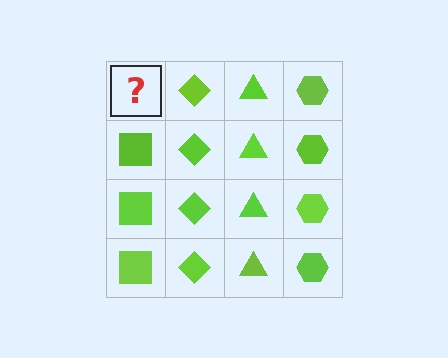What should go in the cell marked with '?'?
The missing cell should contain a lime square.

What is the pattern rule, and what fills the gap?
The rule is that each column has a consistent shape. The gap should be filled with a lime square.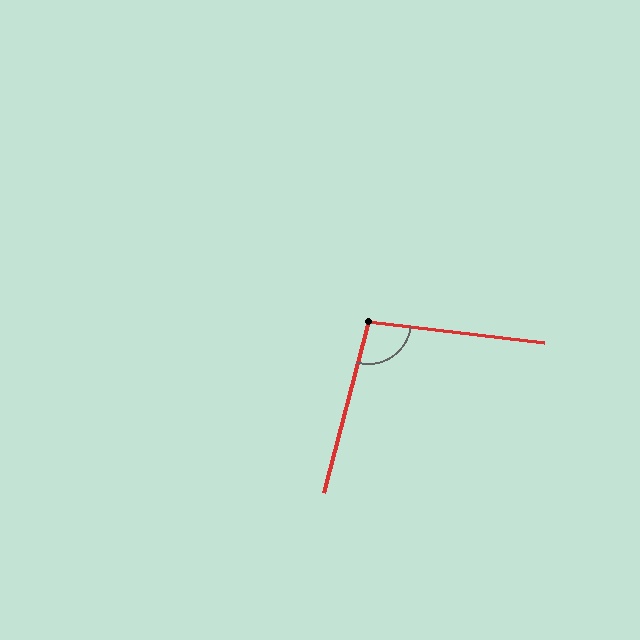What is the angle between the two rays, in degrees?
Approximately 97 degrees.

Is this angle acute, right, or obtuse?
It is obtuse.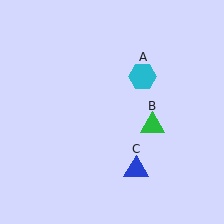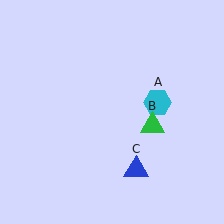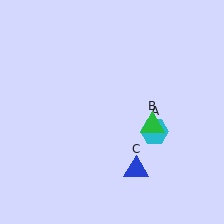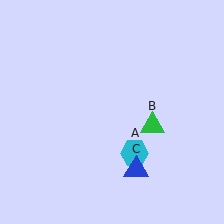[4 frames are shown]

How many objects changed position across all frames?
1 object changed position: cyan hexagon (object A).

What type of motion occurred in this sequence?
The cyan hexagon (object A) rotated clockwise around the center of the scene.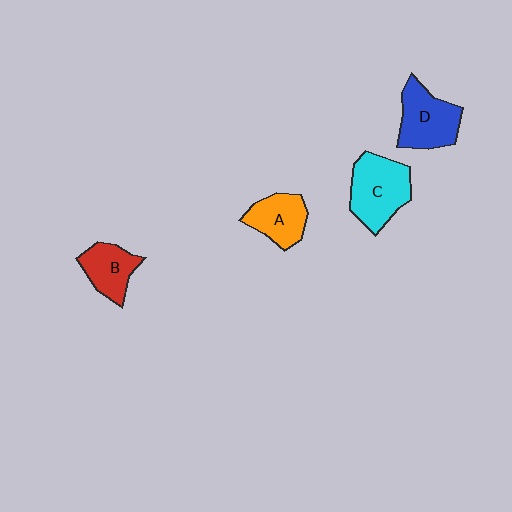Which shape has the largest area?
Shape C (cyan).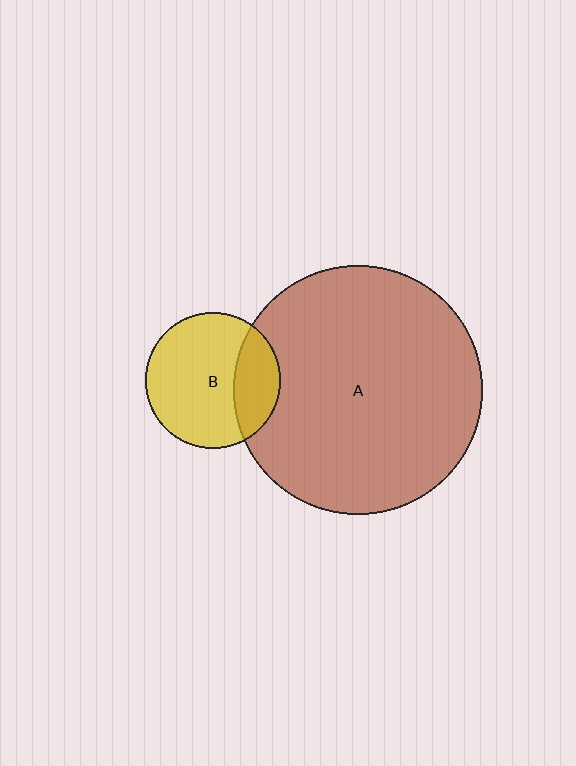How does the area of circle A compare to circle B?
Approximately 3.4 times.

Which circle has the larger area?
Circle A (brown).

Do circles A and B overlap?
Yes.